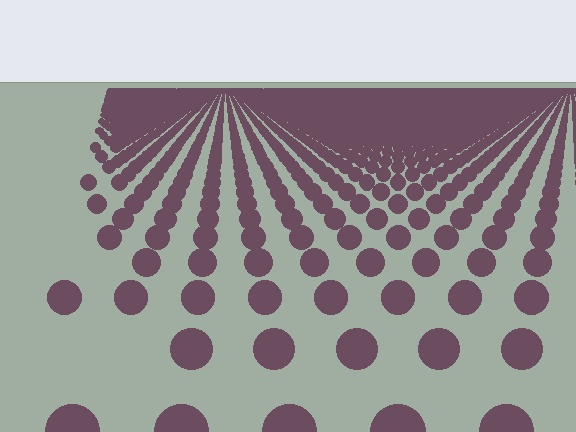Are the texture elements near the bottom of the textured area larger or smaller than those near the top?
Larger. Near the bottom, elements are closer to the viewer and appear at a bigger on-screen size.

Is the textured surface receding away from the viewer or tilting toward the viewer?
The surface is receding away from the viewer. Texture elements get smaller and denser toward the top.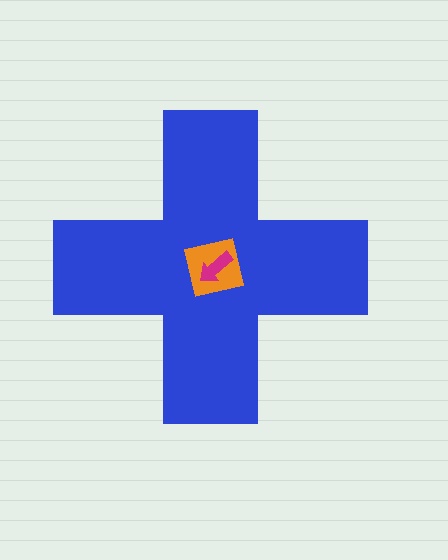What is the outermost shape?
The blue cross.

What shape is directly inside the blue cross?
The orange square.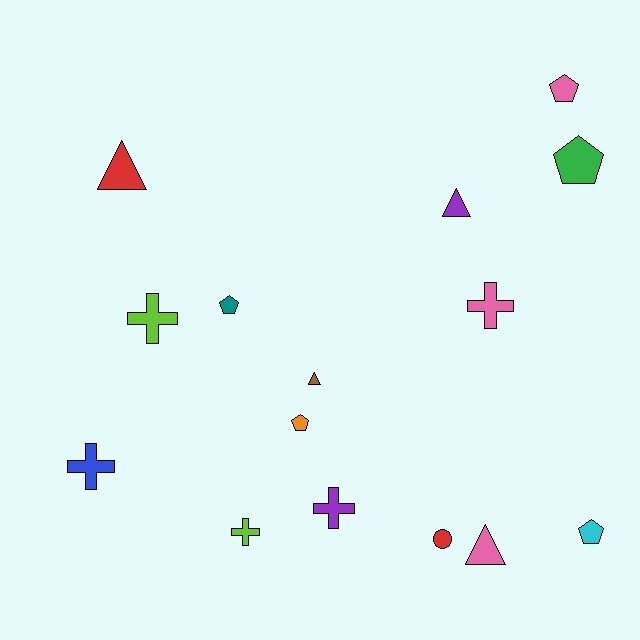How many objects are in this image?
There are 15 objects.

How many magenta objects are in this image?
There are no magenta objects.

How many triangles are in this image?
There are 4 triangles.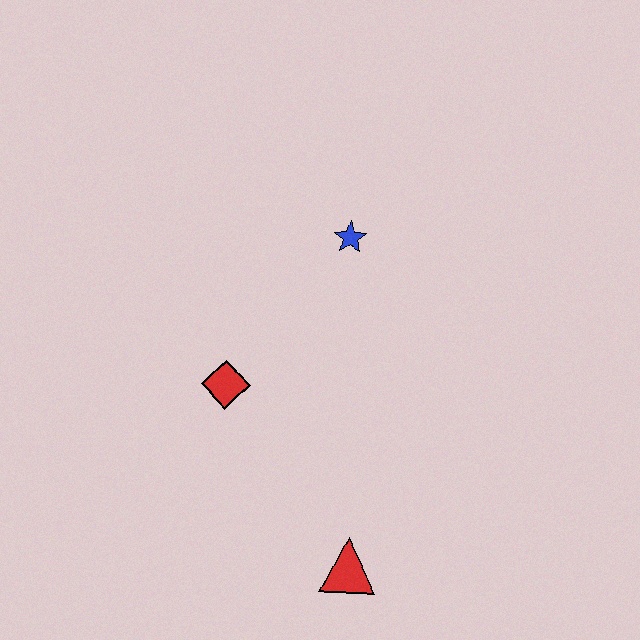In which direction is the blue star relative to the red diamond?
The blue star is above the red diamond.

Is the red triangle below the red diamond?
Yes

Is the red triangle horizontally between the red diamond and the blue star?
No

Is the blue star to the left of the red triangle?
Yes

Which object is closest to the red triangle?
The red diamond is closest to the red triangle.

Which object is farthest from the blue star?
The red triangle is farthest from the blue star.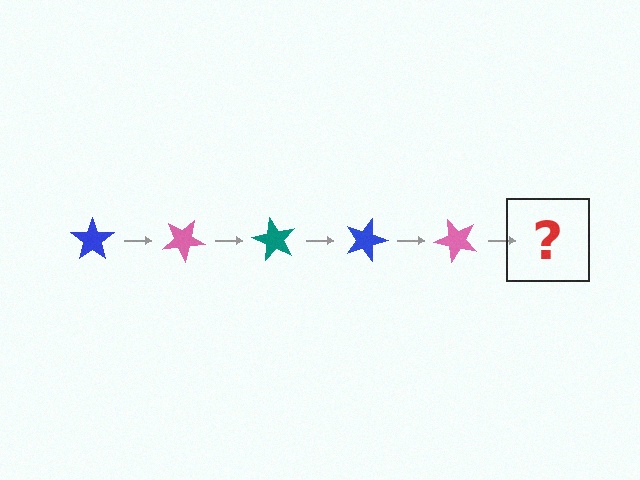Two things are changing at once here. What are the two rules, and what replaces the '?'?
The two rules are that it rotates 30 degrees each step and the color cycles through blue, pink, and teal. The '?' should be a teal star, rotated 150 degrees from the start.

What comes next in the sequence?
The next element should be a teal star, rotated 150 degrees from the start.